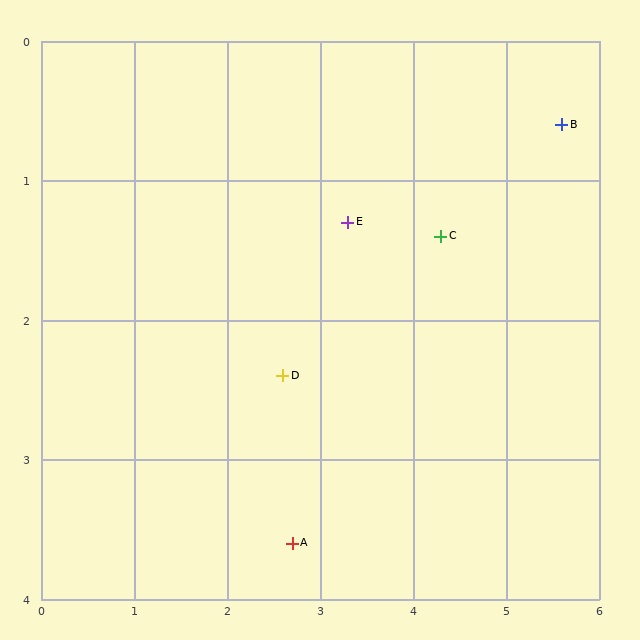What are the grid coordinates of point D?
Point D is at approximately (2.6, 2.4).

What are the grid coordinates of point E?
Point E is at approximately (3.3, 1.3).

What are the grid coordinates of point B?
Point B is at approximately (5.6, 0.6).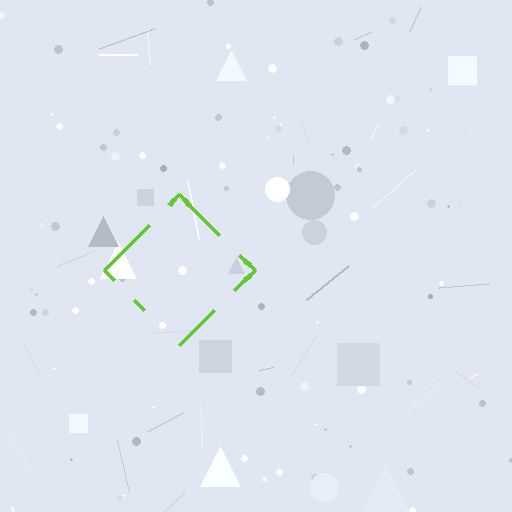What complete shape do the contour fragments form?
The contour fragments form a diamond.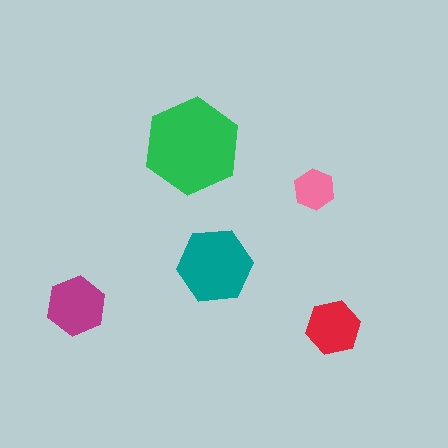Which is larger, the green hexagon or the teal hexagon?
The green one.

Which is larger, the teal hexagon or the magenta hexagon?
The teal one.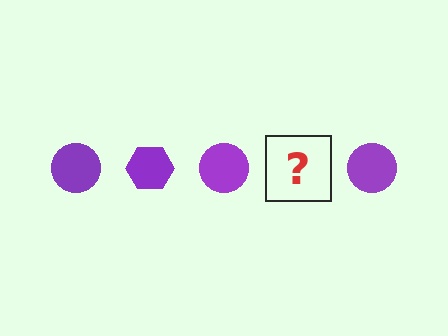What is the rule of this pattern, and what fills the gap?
The rule is that the pattern cycles through circle, hexagon shapes in purple. The gap should be filled with a purple hexagon.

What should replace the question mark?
The question mark should be replaced with a purple hexagon.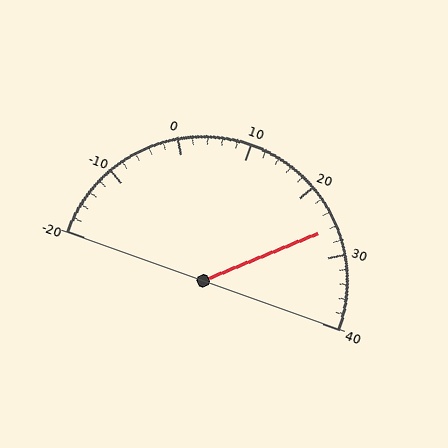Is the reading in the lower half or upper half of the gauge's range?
The reading is in the upper half of the range (-20 to 40).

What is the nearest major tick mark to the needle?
The nearest major tick mark is 30.